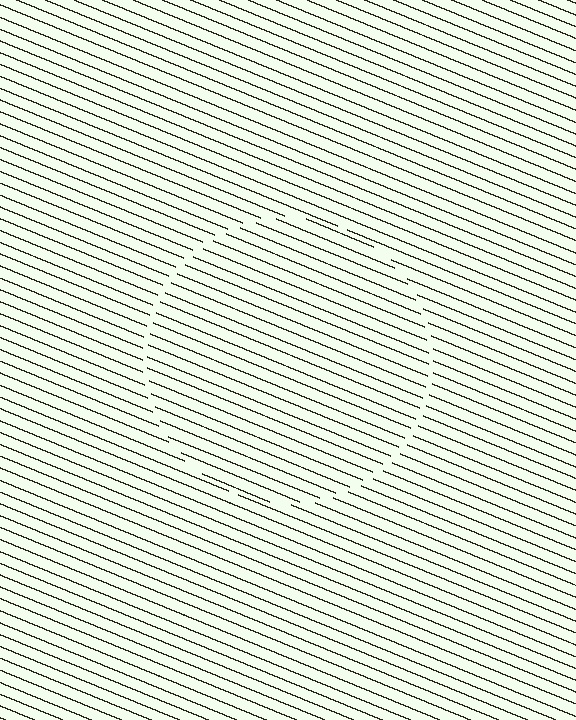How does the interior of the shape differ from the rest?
The interior of the shape contains the same grating, shifted by half a period — the contour is defined by the phase discontinuity where line-ends from the inner and outer gratings abut.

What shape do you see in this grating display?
An illusory circle. The interior of the shape contains the same grating, shifted by half a period — the contour is defined by the phase discontinuity where line-ends from the inner and outer gratings abut.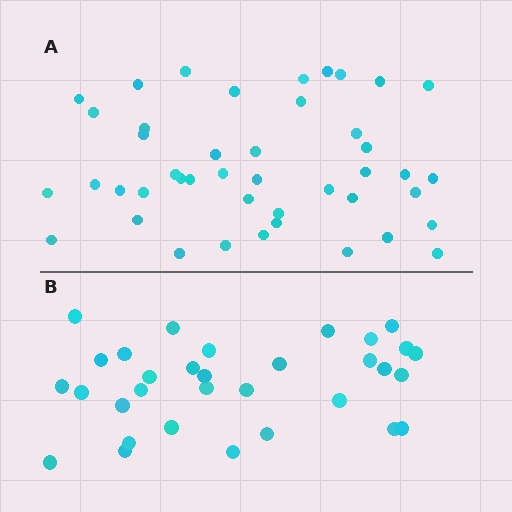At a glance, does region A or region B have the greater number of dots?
Region A (the top region) has more dots.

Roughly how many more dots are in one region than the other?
Region A has roughly 12 or so more dots than region B.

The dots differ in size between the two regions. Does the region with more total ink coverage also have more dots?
No. Region B has more total ink coverage because its dots are larger, but region A actually contains more individual dots. Total area can be misleading — the number of items is what matters here.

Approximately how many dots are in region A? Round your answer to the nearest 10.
About 40 dots. (The exact count is 44, which rounds to 40.)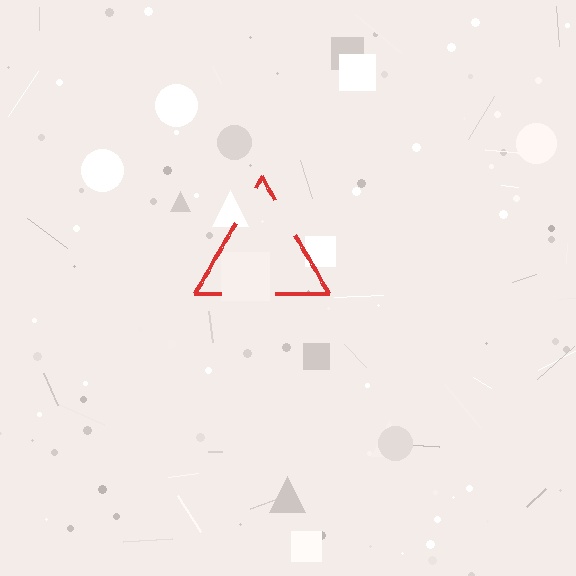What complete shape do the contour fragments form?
The contour fragments form a triangle.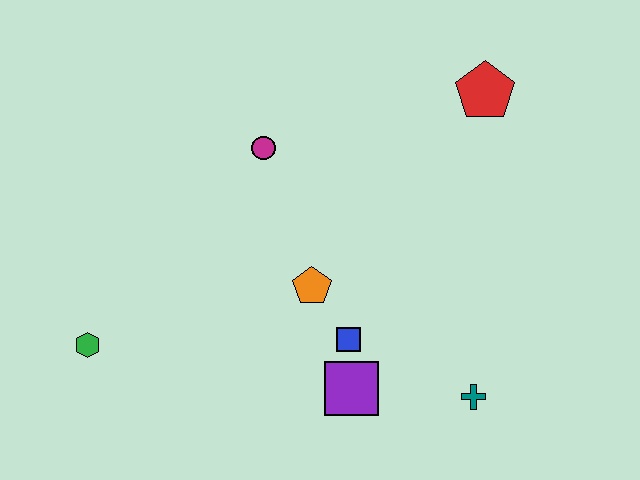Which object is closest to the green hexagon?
The orange pentagon is closest to the green hexagon.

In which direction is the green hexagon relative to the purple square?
The green hexagon is to the left of the purple square.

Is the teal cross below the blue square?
Yes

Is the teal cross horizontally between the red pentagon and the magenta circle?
Yes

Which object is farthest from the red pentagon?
The green hexagon is farthest from the red pentagon.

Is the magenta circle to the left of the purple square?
Yes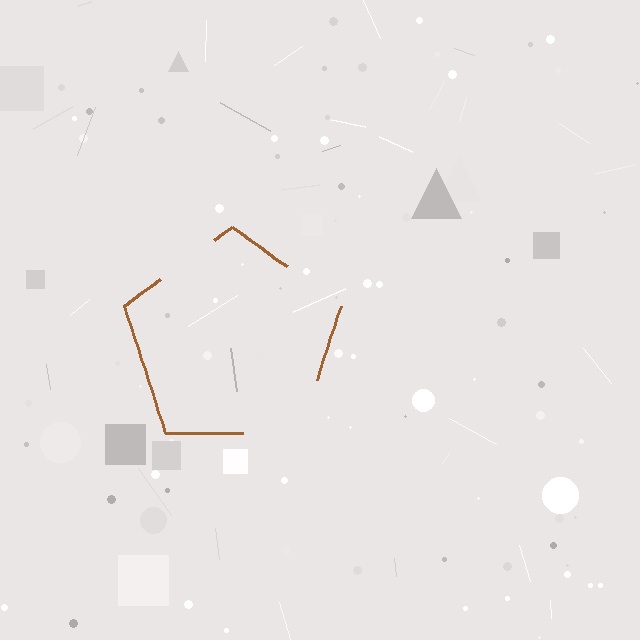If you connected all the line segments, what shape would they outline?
They would outline a pentagon.